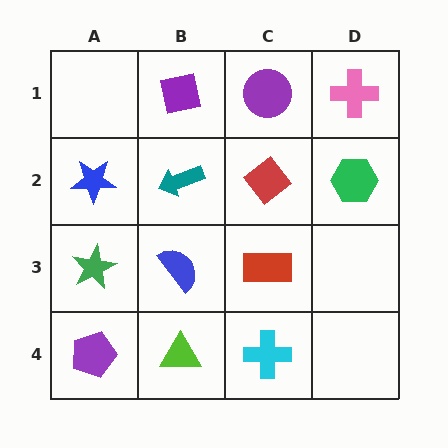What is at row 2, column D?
A green hexagon.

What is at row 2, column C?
A red diamond.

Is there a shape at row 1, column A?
No, that cell is empty.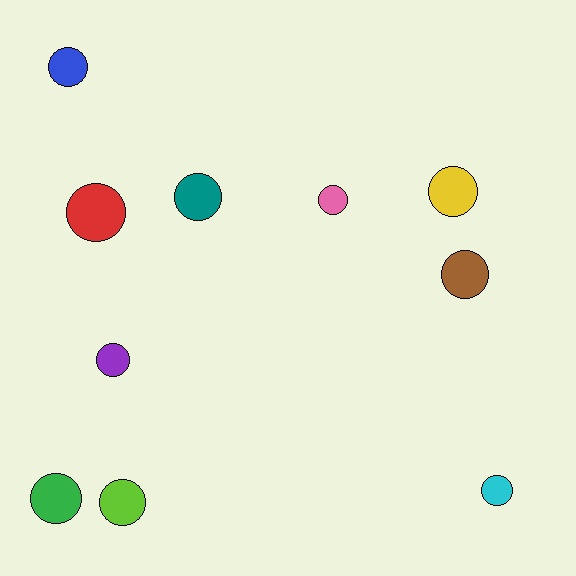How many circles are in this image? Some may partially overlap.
There are 10 circles.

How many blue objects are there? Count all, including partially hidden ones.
There is 1 blue object.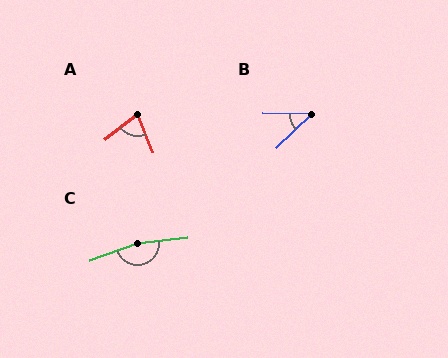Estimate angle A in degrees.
Approximately 75 degrees.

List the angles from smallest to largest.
B (44°), A (75°), C (167°).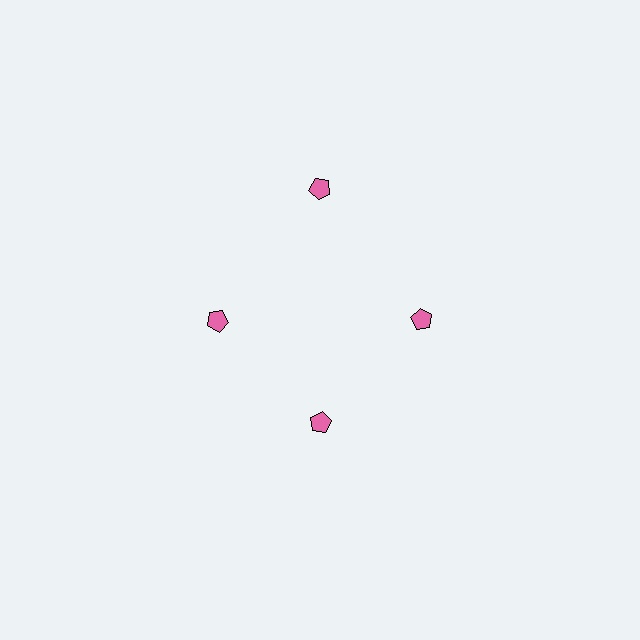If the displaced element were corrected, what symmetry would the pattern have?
It would have 4-fold rotational symmetry — the pattern would map onto itself every 90 degrees.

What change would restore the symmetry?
The symmetry would be restored by moving it inward, back onto the ring so that all 4 pentagons sit at equal angles and equal distance from the center.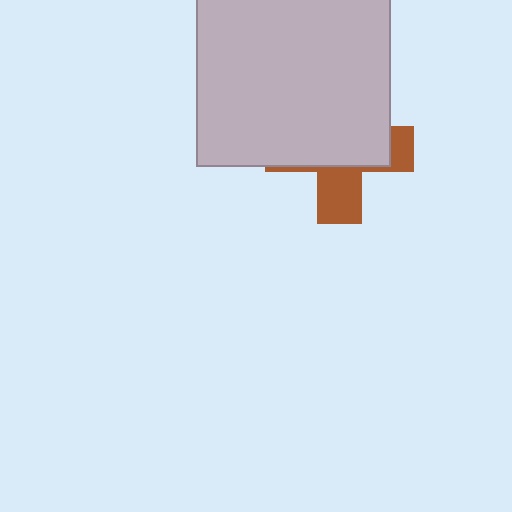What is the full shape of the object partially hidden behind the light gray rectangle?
The partially hidden object is a brown cross.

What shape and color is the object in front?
The object in front is a light gray rectangle.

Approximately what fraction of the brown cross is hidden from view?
Roughly 67% of the brown cross is hidden behind the light gray rectangle.